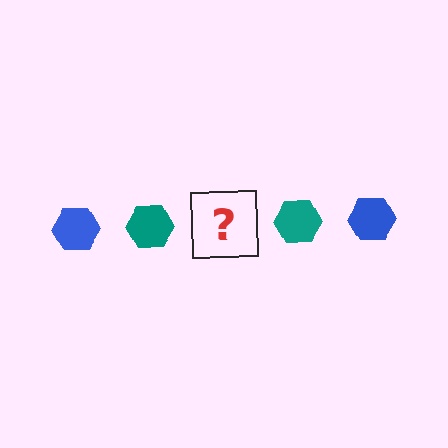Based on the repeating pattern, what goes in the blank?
The blank should be a blue hexagon.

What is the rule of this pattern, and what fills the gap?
The rule is that the pattern cycles through blue, teal hexagons. The gap should be filled with a blue hexagon.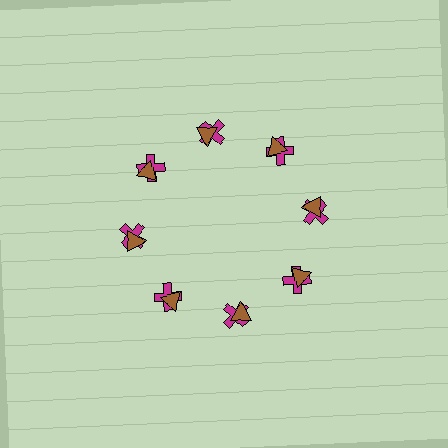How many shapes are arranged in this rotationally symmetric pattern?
There are 16 shapes, arranged in 8 groups of 2.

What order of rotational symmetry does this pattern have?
This pattern has 8-fold rotational symmetry.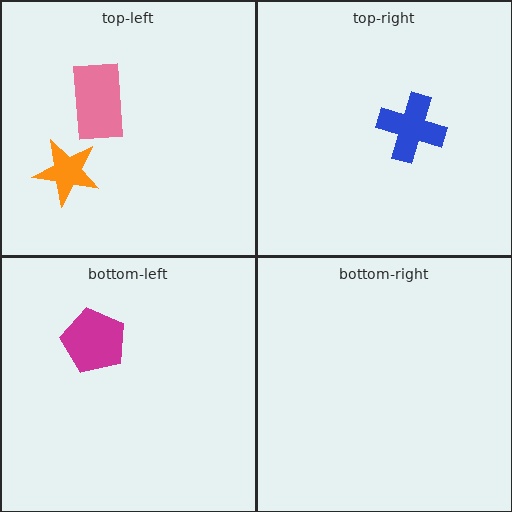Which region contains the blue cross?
The top-right region.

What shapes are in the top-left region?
The pink rectangle, the orange star.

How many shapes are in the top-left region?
2.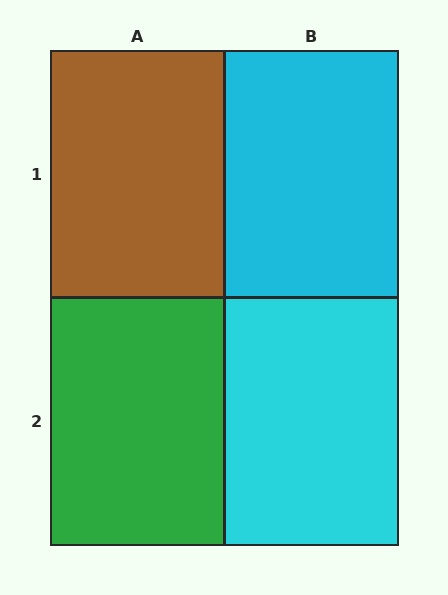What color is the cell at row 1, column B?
Cyan.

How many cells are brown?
1 cell is brown.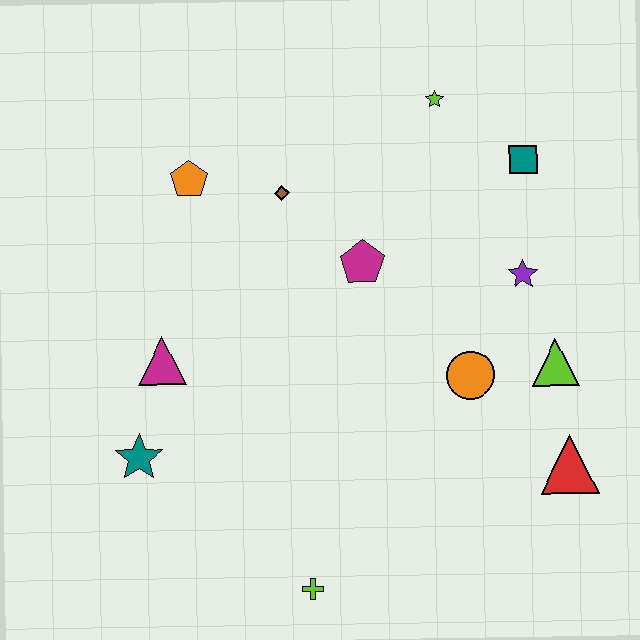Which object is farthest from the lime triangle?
The teal star is farthest from the lime triangle.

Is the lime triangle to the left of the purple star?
No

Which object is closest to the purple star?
The lime triangle is closest to the purple star.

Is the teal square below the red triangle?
No